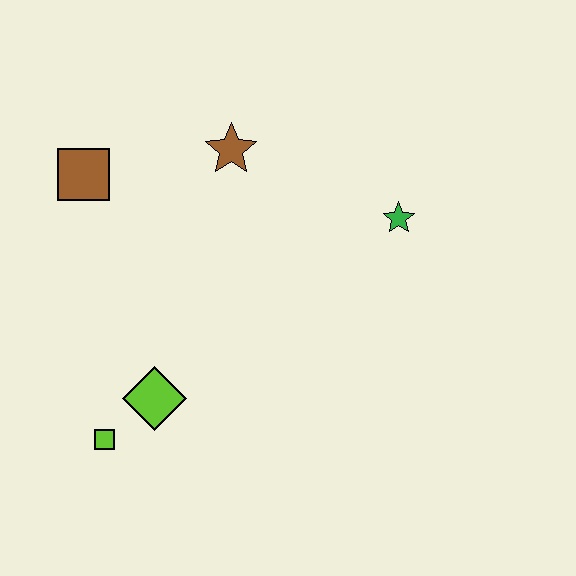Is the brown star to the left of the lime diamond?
No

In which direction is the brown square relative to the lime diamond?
The brown square is above the lime diamond.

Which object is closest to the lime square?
The lime diamond is closest to the lime square.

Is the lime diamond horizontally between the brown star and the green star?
No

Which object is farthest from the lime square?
The green star is farthest from the lime square.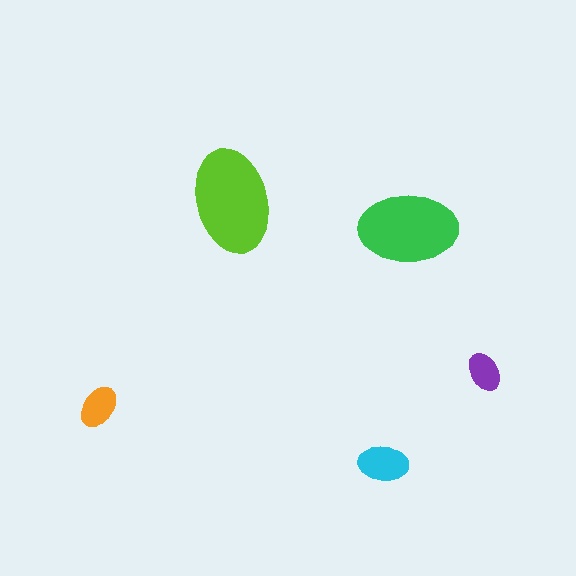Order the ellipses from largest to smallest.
the lime one, the green one, the cyan one, the orange one, the purple one.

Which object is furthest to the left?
The orange ellipse is leftmost.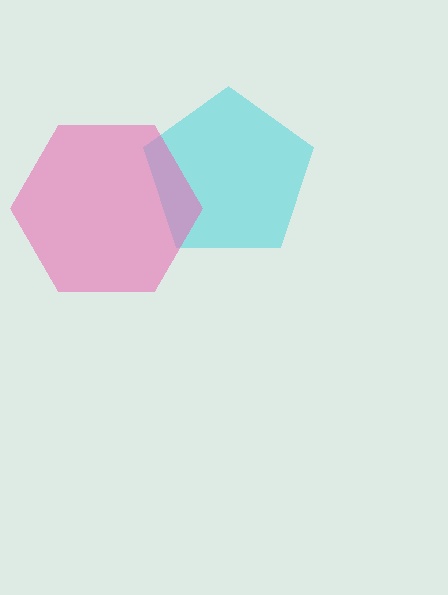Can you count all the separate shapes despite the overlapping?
Yes, there are 2 separate shapes.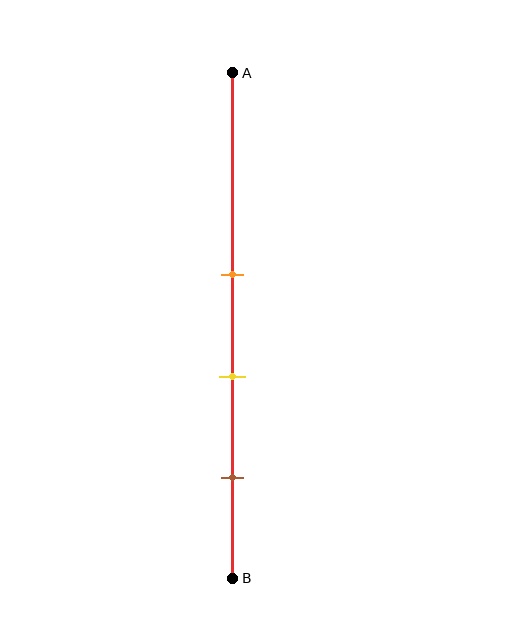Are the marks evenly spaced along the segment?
Yes, the marks are approximately evenly spaced.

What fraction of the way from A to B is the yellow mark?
The yellow mark is approximately 60% (0.6) of the way from A to B.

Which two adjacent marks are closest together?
The orange and yellow marks are the closest adjacent pair.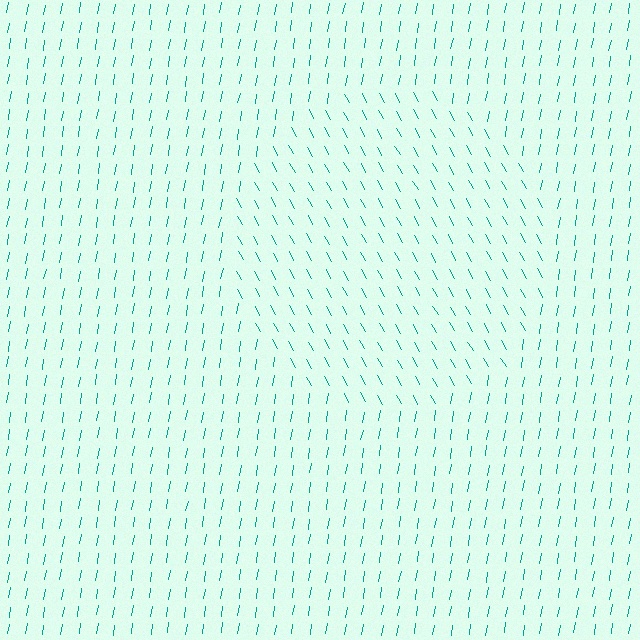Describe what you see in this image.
The image is filled with small teal line segments. A circle region in the image has lines oriented differently from the surrounding lines, creating a visible texture boundary.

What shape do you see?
I see a circle.